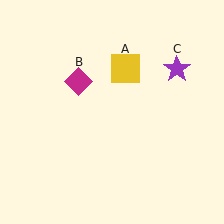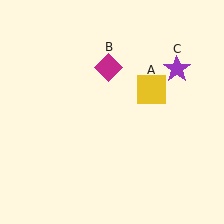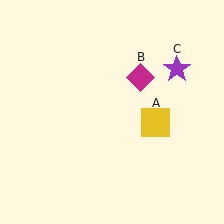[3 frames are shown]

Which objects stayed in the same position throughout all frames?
Purple star (object C) remained stationary.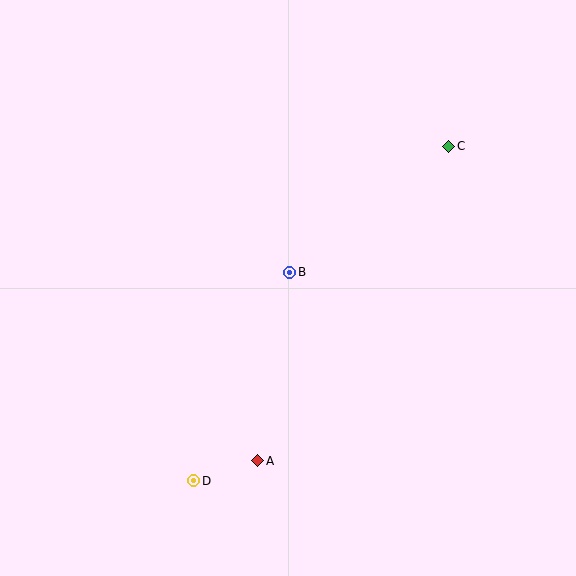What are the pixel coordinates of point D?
Point D is at (194, 481).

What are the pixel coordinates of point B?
Point B is at (290, 272).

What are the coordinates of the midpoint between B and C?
The midpoint between B and C is at (369, 209).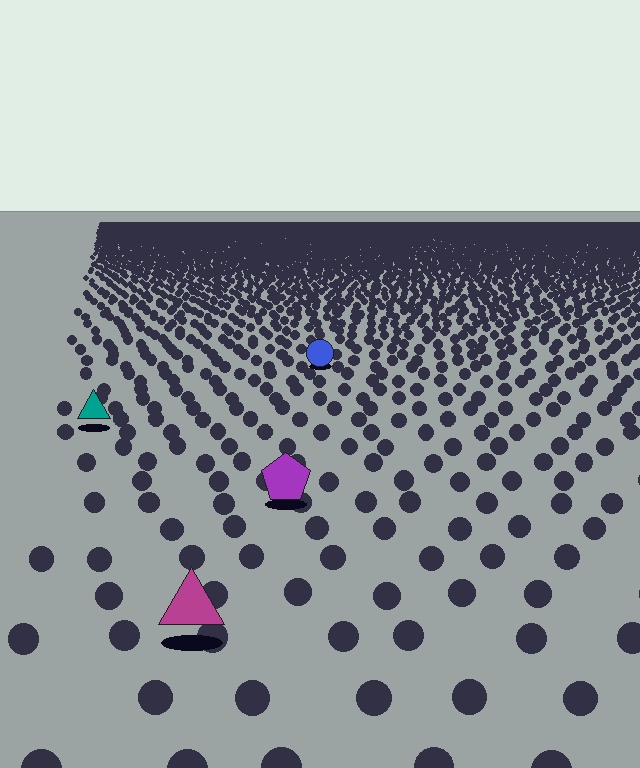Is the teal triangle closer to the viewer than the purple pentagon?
No. The purple pentagon is closer — you can tell from the texture gradient: the ground texture is coarser near it.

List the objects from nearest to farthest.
From nearest to farthest: the magenta triangle, the purple pentagon, the teal triangle, the blue circle.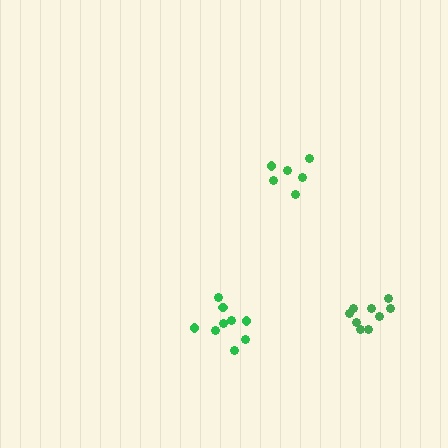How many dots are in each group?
Group 1: 9 dots, Group 2: 9 dots, Group 3: 6 dots (24 total).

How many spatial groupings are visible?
There are 3 spatial groupings.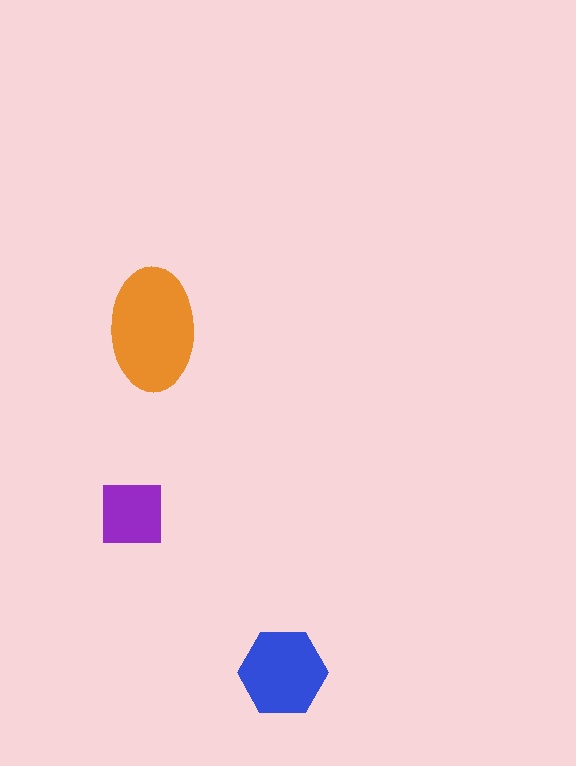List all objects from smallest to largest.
The purple square, the blue hexagon, the orange ellipse.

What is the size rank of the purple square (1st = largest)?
3rd.